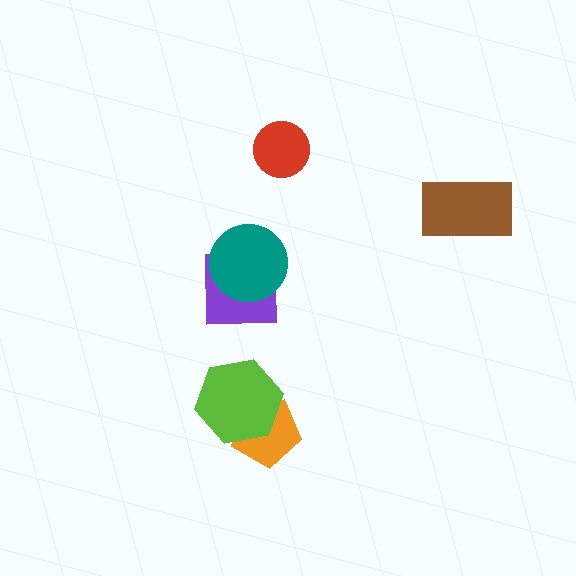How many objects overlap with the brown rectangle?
0 objects overlap with the brown rectangle.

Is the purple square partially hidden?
Yes, it is partially covered by another shape.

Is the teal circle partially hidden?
No, no other shape covers it.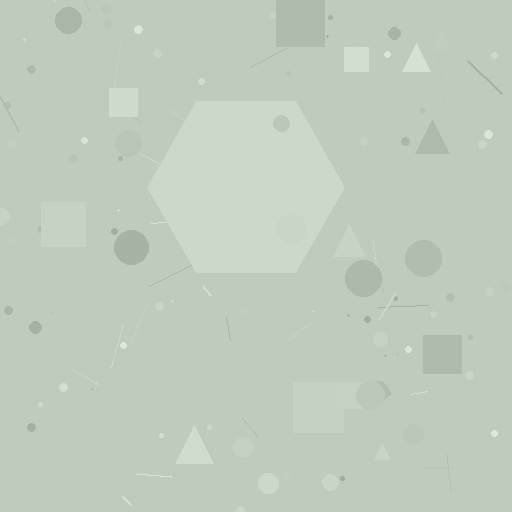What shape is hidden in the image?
A hexagon is hidden in the image.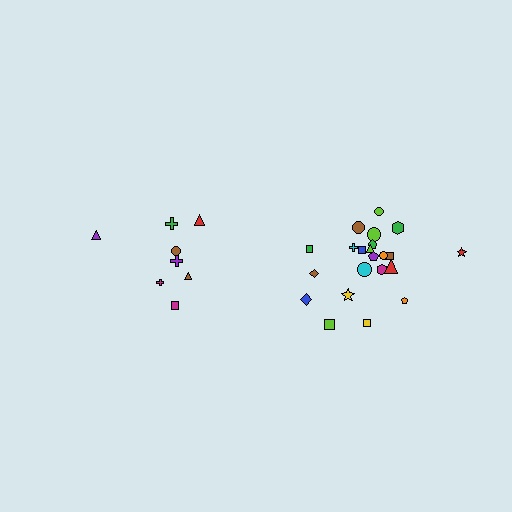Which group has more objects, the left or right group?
The right group.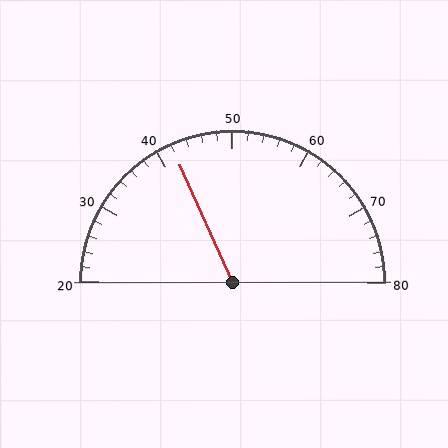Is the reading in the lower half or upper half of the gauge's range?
The reading is in the lower half of the range (20 to 80).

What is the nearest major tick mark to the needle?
The nearest major tick mark is 40.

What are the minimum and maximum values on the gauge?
The gauge ranges from 20 to 80.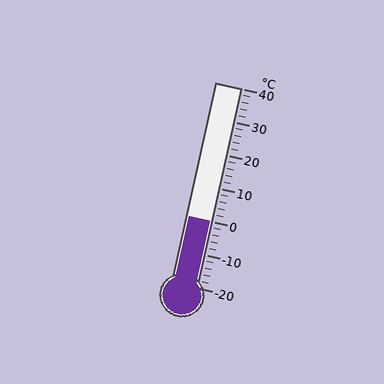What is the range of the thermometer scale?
The thermometer scale ranges from -20°C to 40°C.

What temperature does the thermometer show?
The thermometer shows approximately 0°C.